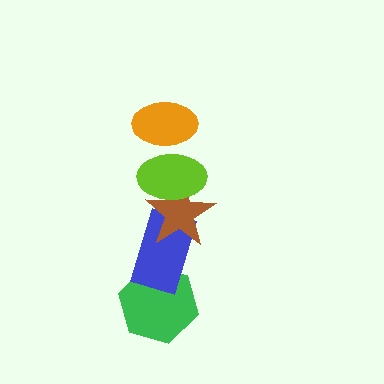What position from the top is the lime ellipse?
The lime ellipse is 2nd from the top.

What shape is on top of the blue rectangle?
The brown star is on top of the blue rectangle.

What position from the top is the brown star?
The brown star is 3rd from the top.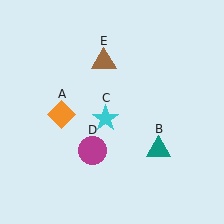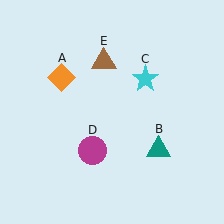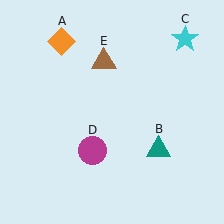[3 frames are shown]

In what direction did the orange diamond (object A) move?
The orange diamond (object A) moved up.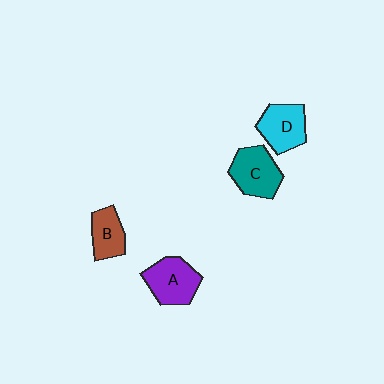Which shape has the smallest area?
Shape B (brown).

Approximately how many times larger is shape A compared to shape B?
Approximately 1.4 times.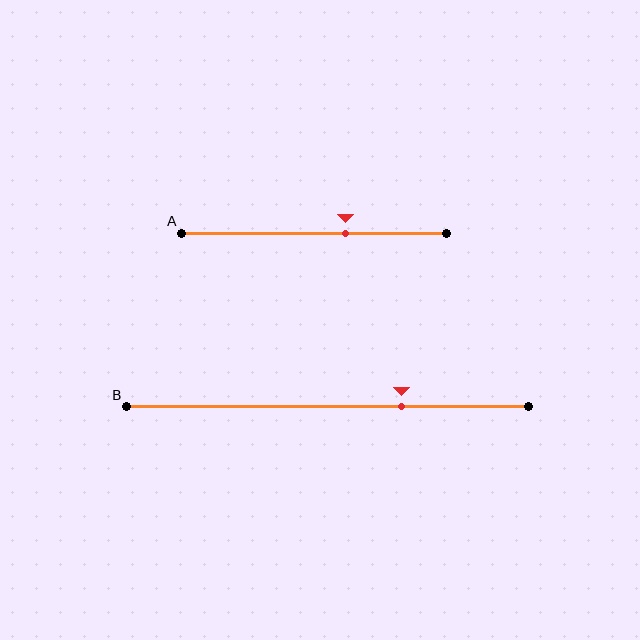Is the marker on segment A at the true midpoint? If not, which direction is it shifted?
No, the marker on segment A is shifted to the right by about 12% of the segment length.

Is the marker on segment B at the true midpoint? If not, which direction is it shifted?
No, the marker on segment B is shifted to the right by about 19% of the segment length.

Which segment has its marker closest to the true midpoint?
Segment A has its marker closest to the true midpoint.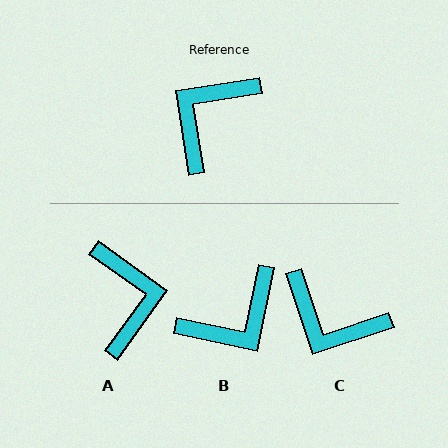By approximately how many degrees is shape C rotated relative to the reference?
Approximately 100 degrees counter-clockwise.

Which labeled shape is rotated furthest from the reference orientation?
B, about 160 degrees away.